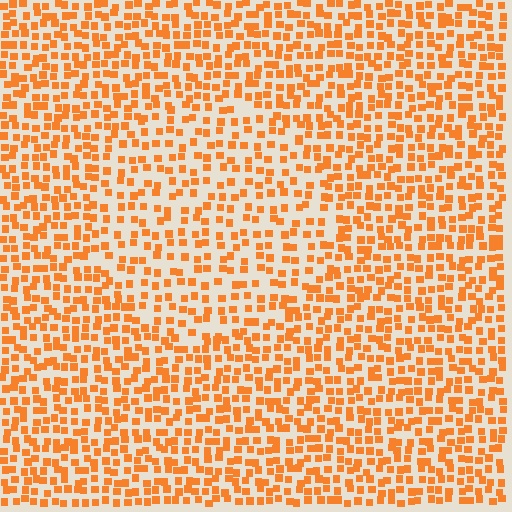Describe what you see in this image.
The image contains small orange elements arranged at two different densities. A circle-shaped region is visible where the elements are less densely packed than the surrounding area.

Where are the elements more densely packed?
The elements are more densely packed outside the circle boundary.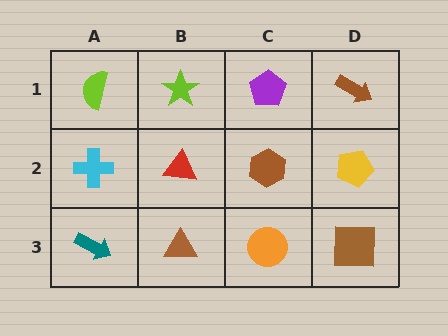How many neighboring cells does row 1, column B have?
3.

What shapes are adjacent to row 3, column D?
A yellow pentagon (row 2, column D), an orange circle (row 3, column C).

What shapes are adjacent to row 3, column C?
A brown hexagon (row 2, column C), a brown triangle (row 3, column B), a brown square (row 3, column D).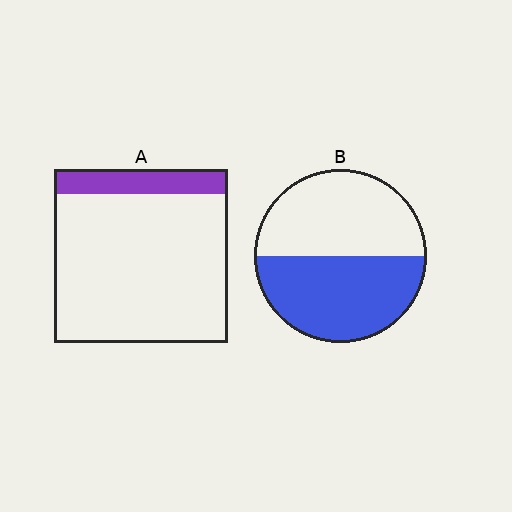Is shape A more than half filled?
No.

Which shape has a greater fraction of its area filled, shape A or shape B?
Shape B.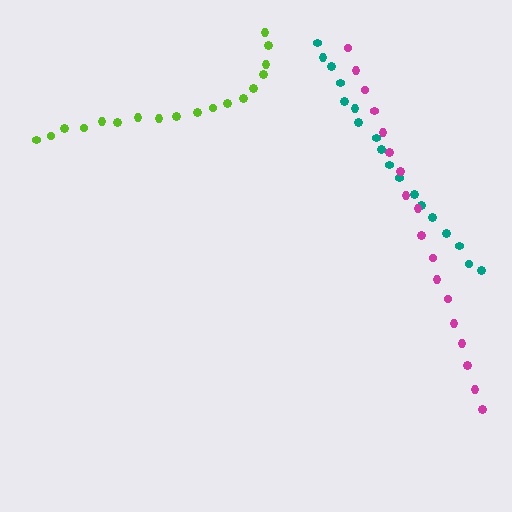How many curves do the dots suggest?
There are 3 distinct paths.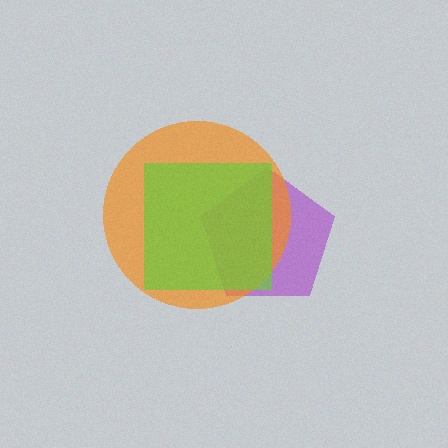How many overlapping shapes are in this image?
There are 3 overlapping shapes in the image.